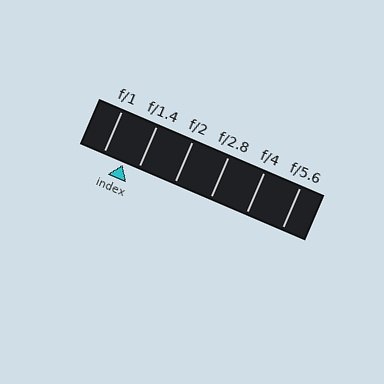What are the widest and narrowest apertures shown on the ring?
The widest aperture shown is f/1 and the narrowest is f/5.6.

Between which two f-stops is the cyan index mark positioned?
The index mark is between f/1 and f/1.4.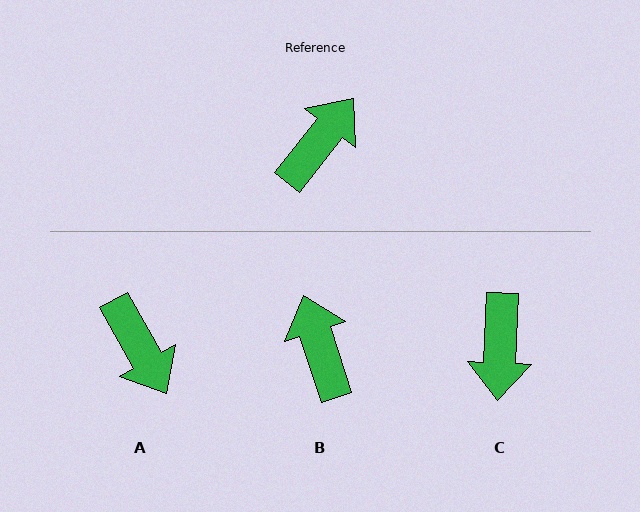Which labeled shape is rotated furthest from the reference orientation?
C, about 144 degrees away.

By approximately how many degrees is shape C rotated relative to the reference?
Approximately 144 degrees clockwise.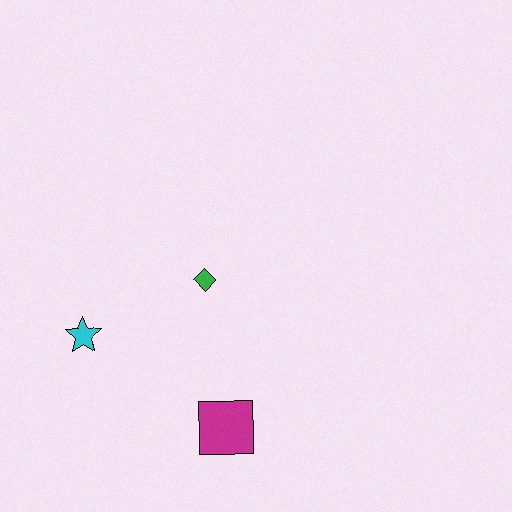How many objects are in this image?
There are 3 objects.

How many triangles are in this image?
There are no triangles.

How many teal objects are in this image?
There are no teal objects.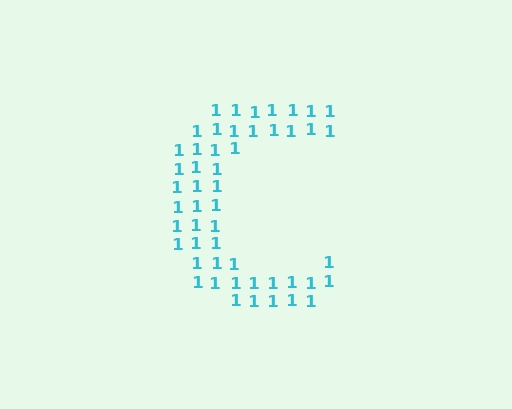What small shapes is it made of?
It is made of small digit 1's.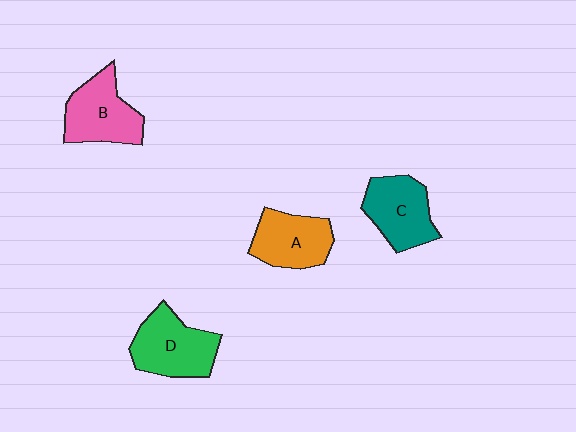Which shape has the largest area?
Shape D (green).